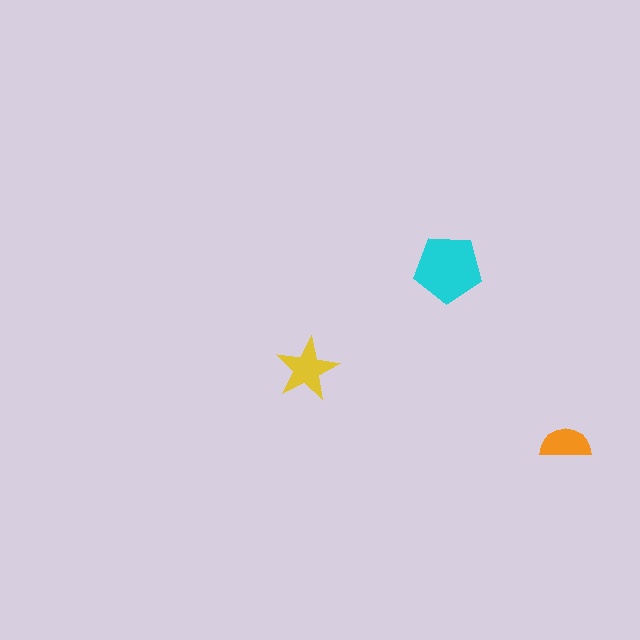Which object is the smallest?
The orange semicircle.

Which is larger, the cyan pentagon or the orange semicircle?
The cyan pentagon.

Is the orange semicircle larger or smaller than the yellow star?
Smaller.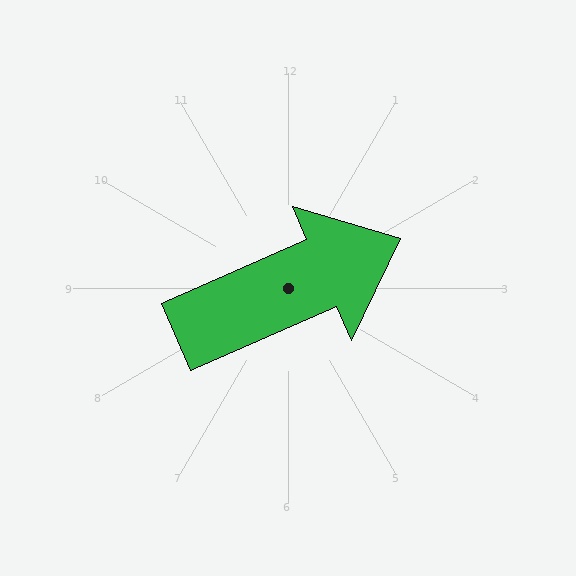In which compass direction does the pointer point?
Northeast.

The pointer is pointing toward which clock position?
Roughly 2 o'clock.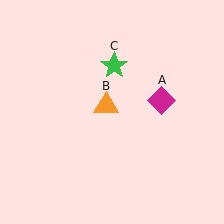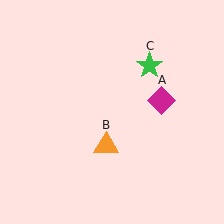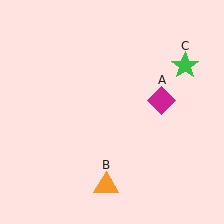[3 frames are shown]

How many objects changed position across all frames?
2 objects changed position: orange triangle (object B), green star (object C).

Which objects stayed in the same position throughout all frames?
Magenta diamond (object A) remained stationary.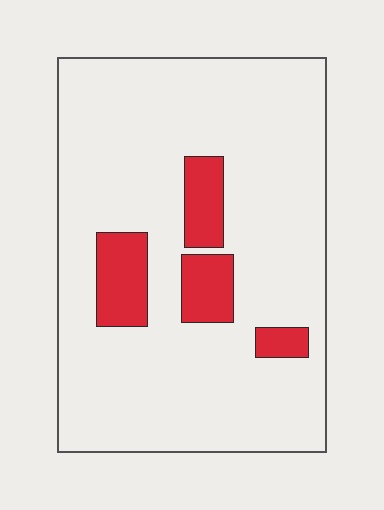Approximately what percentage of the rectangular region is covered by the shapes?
Approximately 15%.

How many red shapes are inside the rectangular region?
4.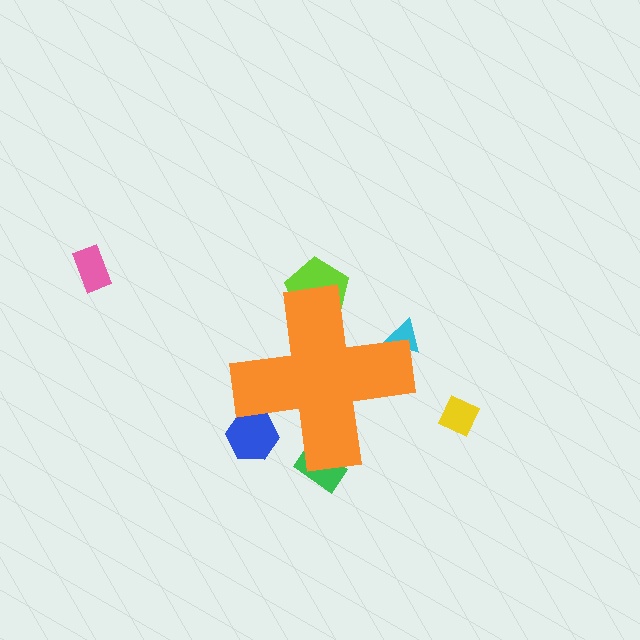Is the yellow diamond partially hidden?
No, the yellow diamond is fully visible.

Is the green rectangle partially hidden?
Yes, the green rectangle is partially hidden behind the orange cross.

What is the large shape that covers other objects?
An orange cross.